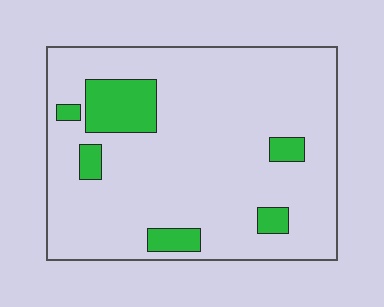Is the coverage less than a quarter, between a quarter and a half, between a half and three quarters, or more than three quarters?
Less than a quarter.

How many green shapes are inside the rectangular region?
6.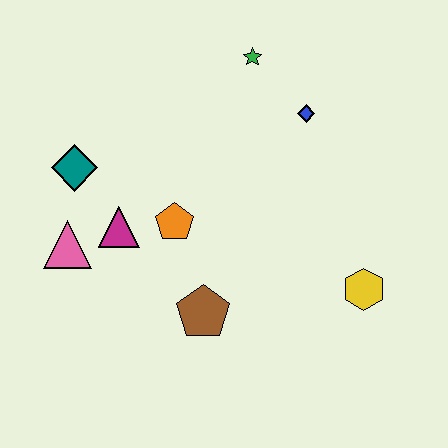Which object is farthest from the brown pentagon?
The green star is farthest from the brown pentagon.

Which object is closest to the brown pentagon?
The orange pentagon is closest to the brown pentagon.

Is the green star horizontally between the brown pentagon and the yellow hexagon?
Yes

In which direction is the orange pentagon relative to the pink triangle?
The orange pentagon is to the right of the pink triangle.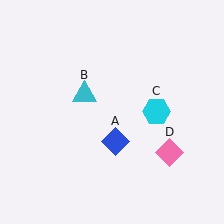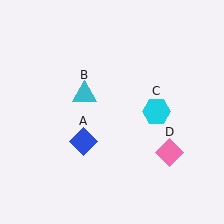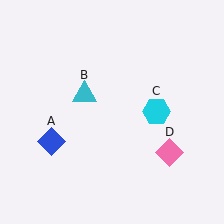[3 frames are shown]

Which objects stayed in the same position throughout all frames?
Cyan triangle (object B) and cyan hexagon (object C) and pink diamond (object D) remained stationary.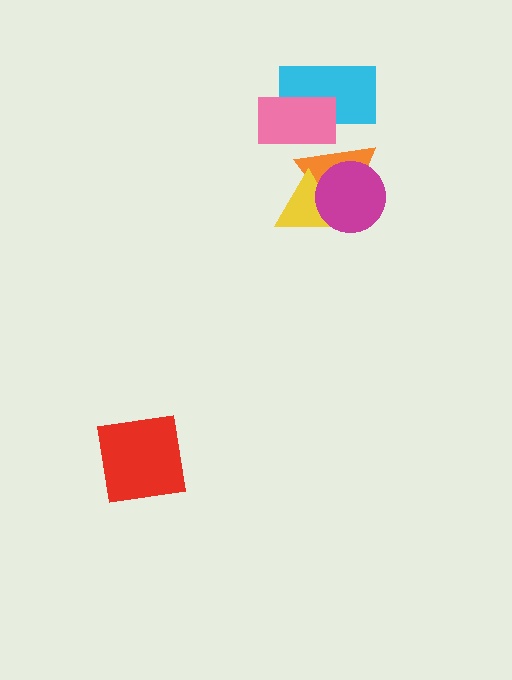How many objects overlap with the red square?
0 objects overlap with the red square.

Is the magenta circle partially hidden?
No, no other shape covers it.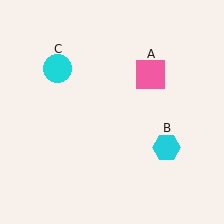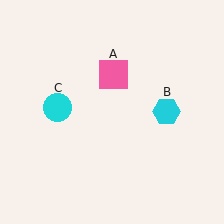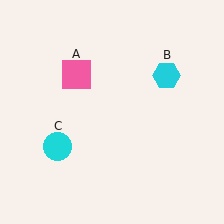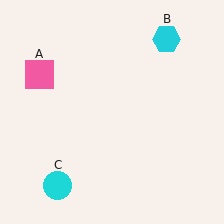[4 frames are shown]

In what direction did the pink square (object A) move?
The pink square (object A) moved left.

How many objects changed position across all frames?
3 objects changed position: pink square (object A), cyan hexagon (object B), cyan circle (object C).